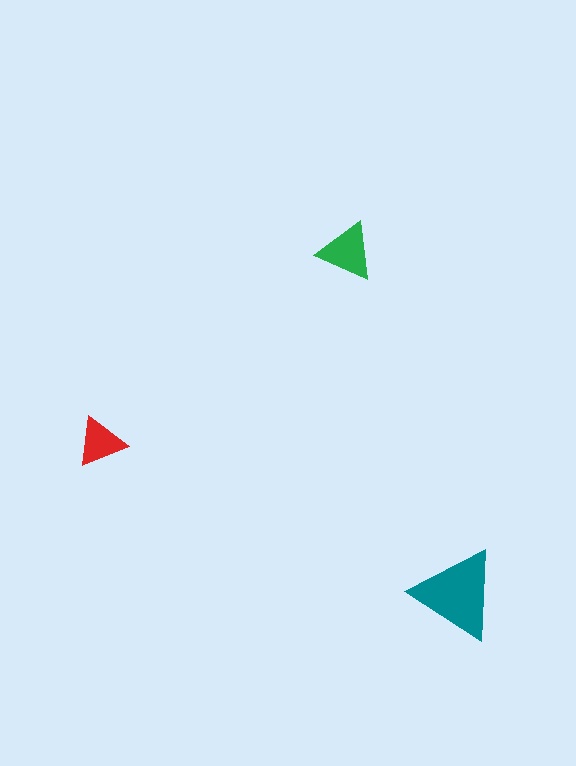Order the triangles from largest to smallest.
the teal one, the green one, the red one.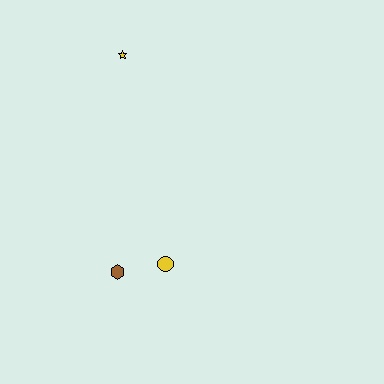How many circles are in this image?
There is 1 circle.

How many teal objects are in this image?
There are no teal objects.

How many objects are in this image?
There are 3 objects.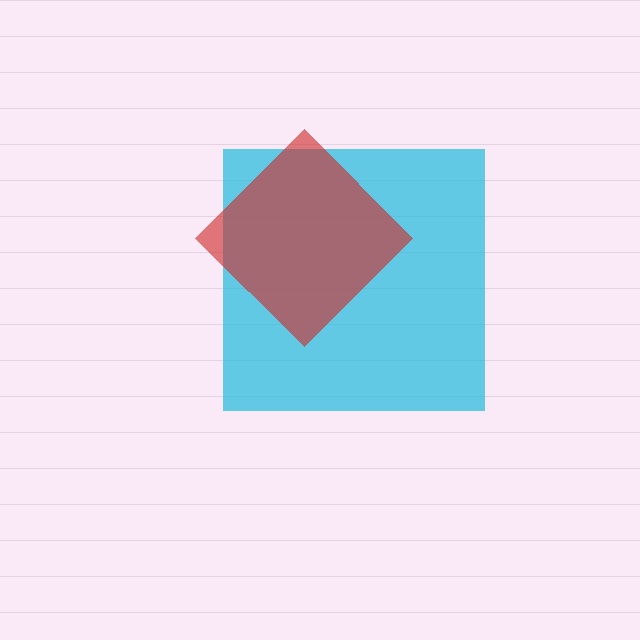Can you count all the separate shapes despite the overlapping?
Yes, there are 2 separate shapes.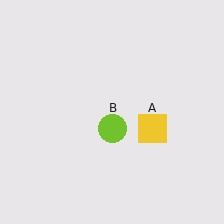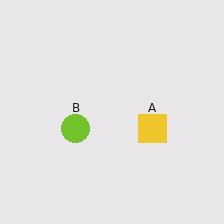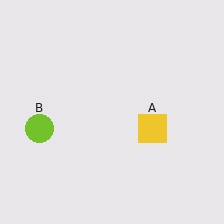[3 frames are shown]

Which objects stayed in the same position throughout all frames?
Yellow square (object A) remained stationary.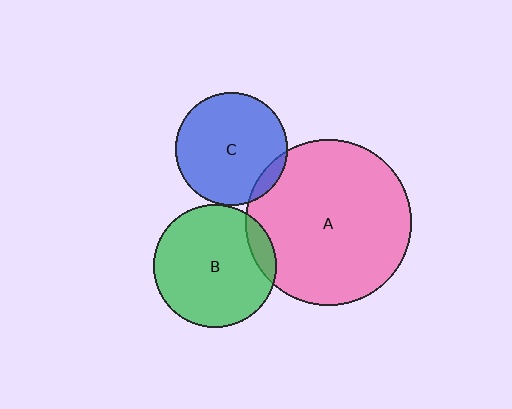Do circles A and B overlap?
Yes.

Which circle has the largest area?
Circle A (pink).